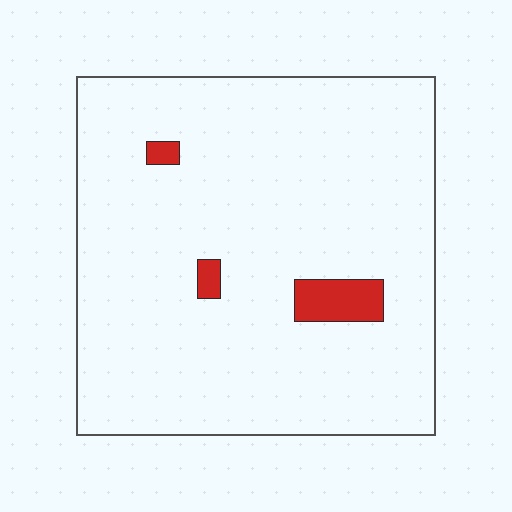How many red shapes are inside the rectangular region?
3.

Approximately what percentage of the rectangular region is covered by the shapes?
Approximately 5%.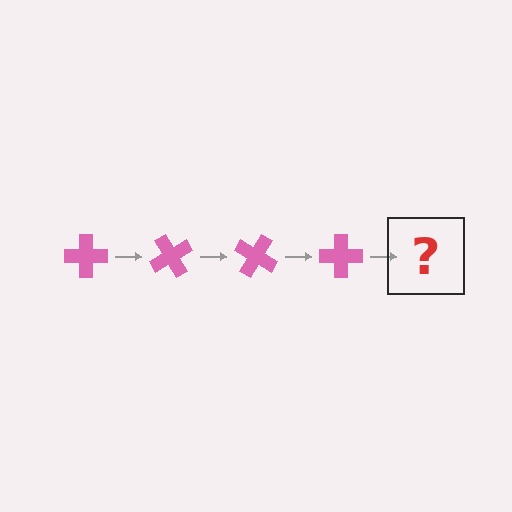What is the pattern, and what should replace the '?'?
The pattern is that the cross rotates 60 degrees each step. The '?' should be a pink cross rotated 240 degrees.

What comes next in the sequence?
The next element should be a pink cross rotated 240 degrees.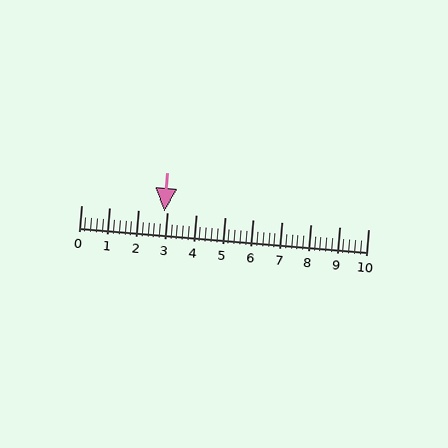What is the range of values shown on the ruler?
The ruler shows values from 0 to 10.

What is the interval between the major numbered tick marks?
The major tick marks are spaced 1 units apart.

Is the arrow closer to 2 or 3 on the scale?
The arrow is closer to 3.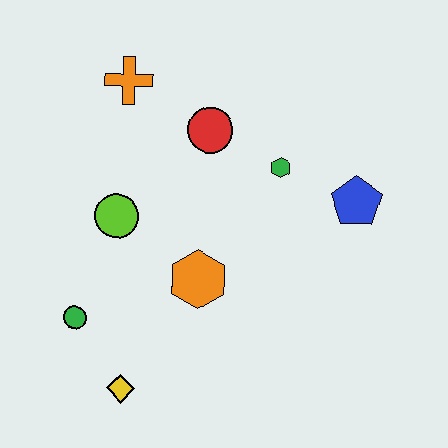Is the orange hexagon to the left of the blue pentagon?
Yes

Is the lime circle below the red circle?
Yes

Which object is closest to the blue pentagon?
The green hexagon is closest to the blue pentagon.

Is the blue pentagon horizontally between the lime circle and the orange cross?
No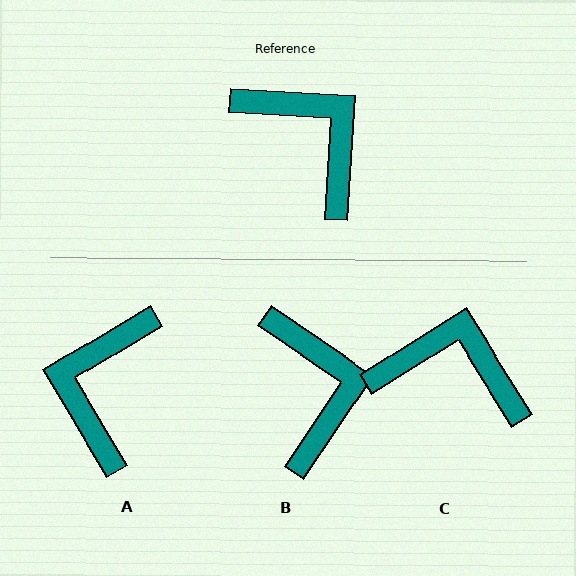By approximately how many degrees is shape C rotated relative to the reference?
Approximately 36 degrees counter-clockwise.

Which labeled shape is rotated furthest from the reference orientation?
A, about 124 degrees away.